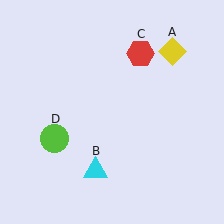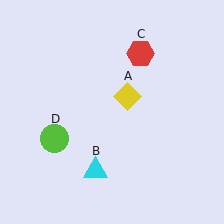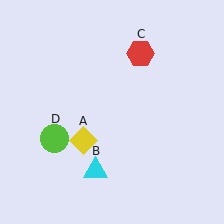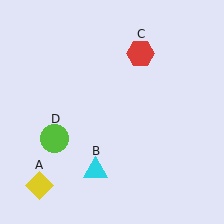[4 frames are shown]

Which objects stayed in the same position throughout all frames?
Cyan triangle (object B) and red hexagon (object C) and lime circle (object D) remained stationary.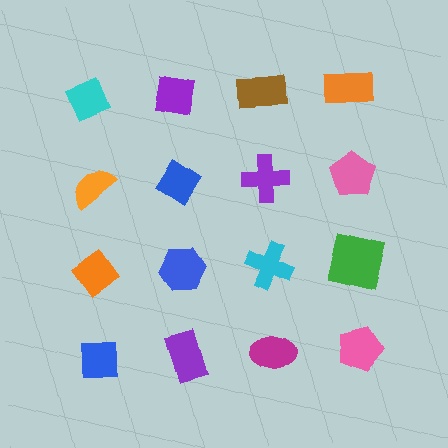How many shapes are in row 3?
4 shapes.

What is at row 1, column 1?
A cyan diamond.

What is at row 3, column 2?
A blue hexagon.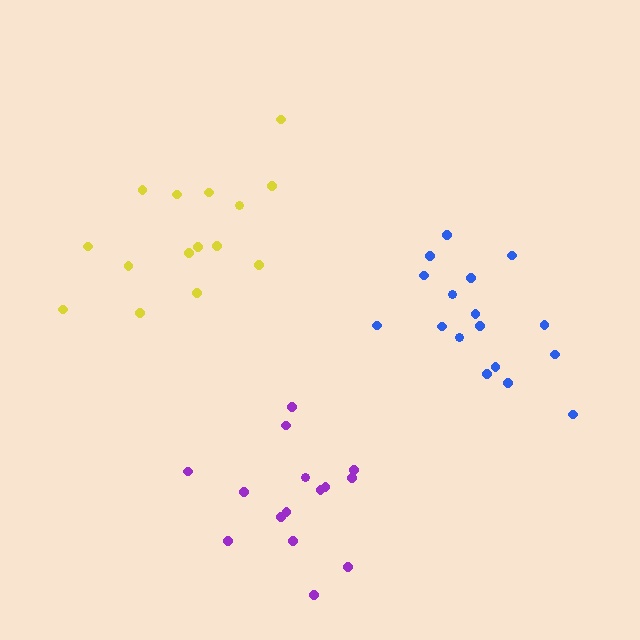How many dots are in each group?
Group 1: 15 dots, Group 2: 17 dots, Group 3: 15 dots (47 total).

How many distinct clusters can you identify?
There are 3 distinct clusters.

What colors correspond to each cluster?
The clusters are colored: purple, blue, yellow.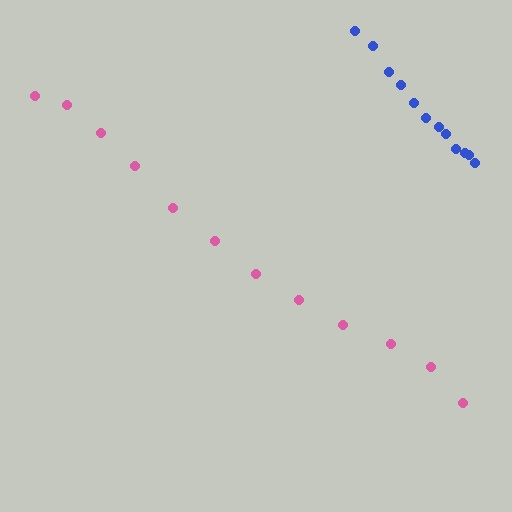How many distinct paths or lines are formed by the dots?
There are 2 distinct paths.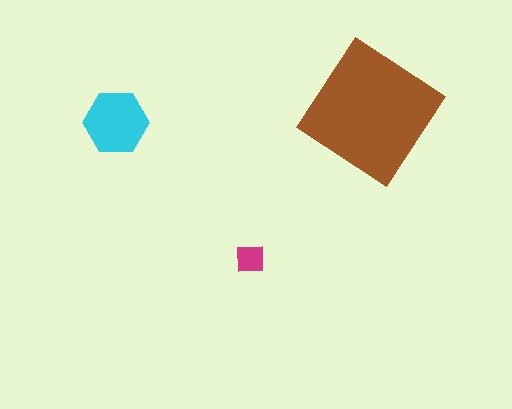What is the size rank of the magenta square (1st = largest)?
3rd.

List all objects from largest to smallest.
The brown diamond, the cyan hexagon, the magenta square.